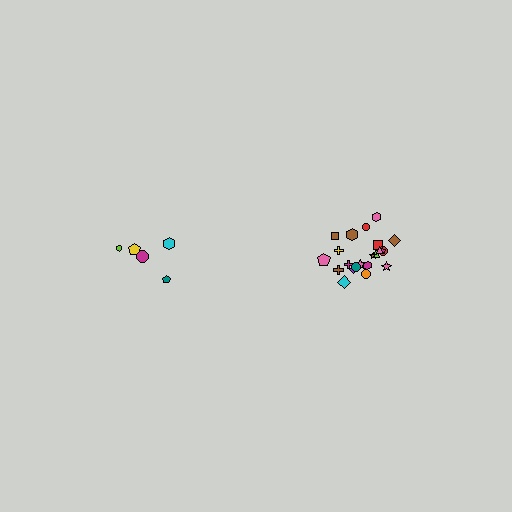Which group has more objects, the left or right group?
The right group.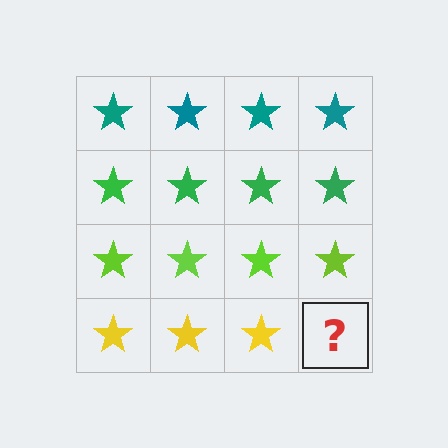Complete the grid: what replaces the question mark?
The question mark should be replaced with a yellow star.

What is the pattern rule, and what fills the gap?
The rule is that each row has a consistent color. The gap should be filled with a yellow star.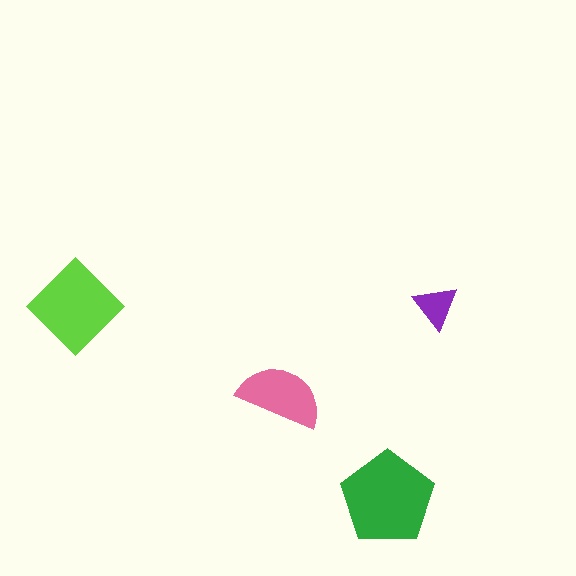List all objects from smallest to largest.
The purple triangle, the pink semicircle, the lime diamond, the green pentagon.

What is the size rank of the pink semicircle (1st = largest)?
3rd.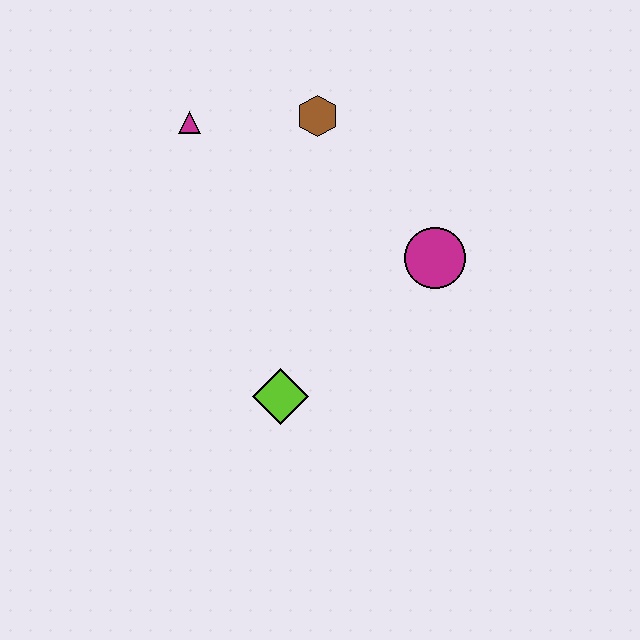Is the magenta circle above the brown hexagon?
No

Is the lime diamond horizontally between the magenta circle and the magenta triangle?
Yes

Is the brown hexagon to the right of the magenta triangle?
Yes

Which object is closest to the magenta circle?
The brown hexagon is closest to the magenta circle.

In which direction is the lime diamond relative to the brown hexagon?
The lime diamond is below the brown hexagon.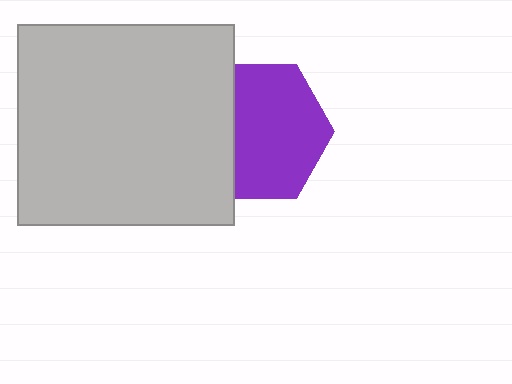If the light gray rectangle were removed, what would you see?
You would see the complete purple hexagon.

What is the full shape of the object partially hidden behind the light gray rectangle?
The partially hidden object is a purple hexagon.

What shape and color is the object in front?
The object in front is a light gray rectangle.